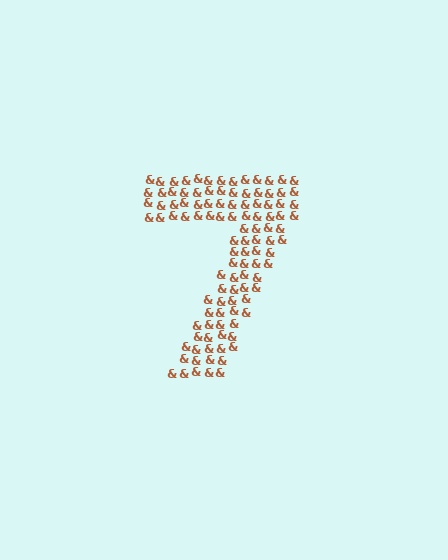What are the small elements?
The small elements are ampersands.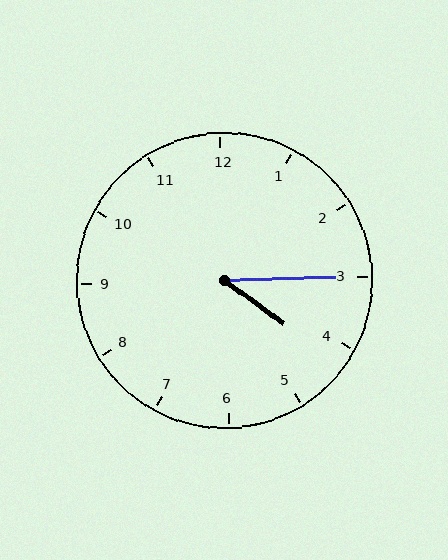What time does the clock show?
4:15.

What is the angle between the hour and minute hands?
Approximately 38 degrees.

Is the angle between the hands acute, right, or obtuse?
It is acute.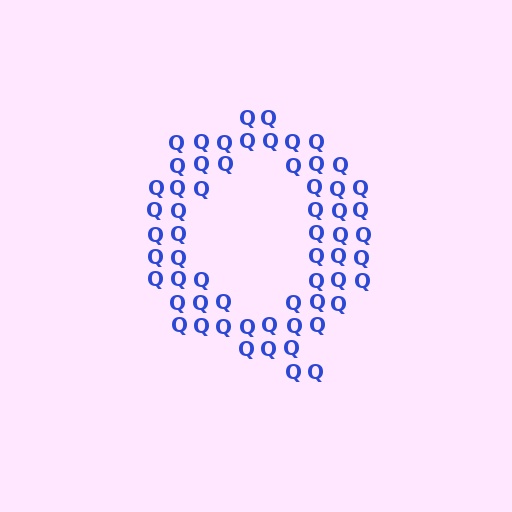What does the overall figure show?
The overall figure shows the letter Q.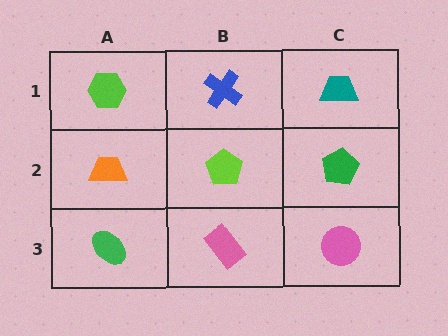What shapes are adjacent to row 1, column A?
An orange trapezoid (row 2, column A), a blue cross (row 1, column B).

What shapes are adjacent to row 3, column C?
A green pentagon (row 2, column C), a pink rectangle (row 3, column B).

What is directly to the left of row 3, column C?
A pink rectangle.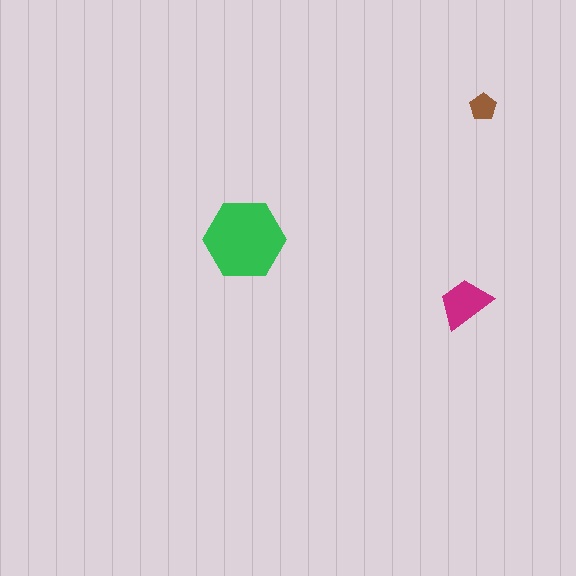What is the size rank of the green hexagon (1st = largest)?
1st.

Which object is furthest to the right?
The brown pentagon is rightmost.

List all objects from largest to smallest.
The green hexagon, the magenta trapezoid, the brown pentagon.